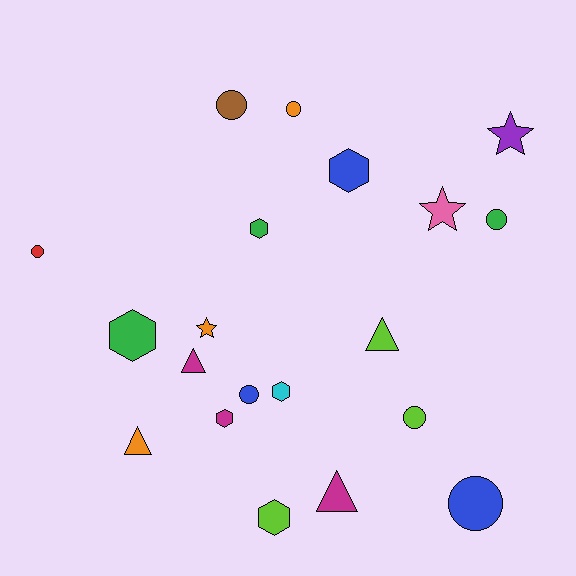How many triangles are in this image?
There are 4 triangles.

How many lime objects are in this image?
There are 3 lime objects.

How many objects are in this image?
There are 20 objects.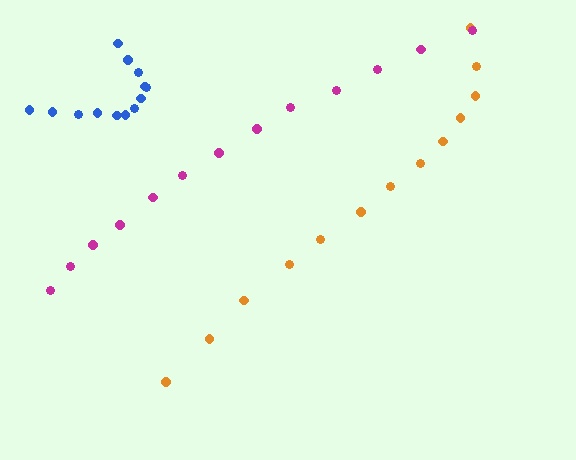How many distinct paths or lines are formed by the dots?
There are 3 distinct paths.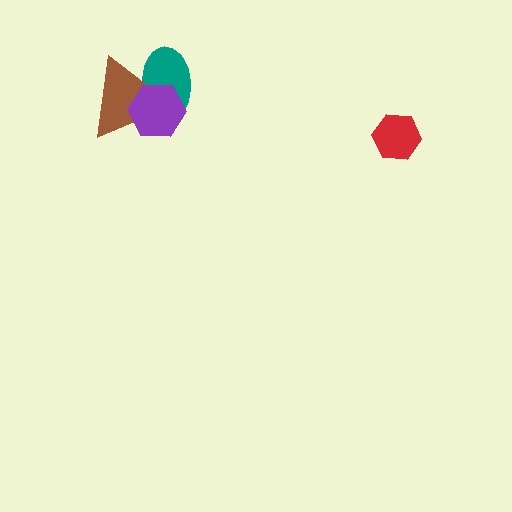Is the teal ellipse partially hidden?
Yes, it is partially covered by another shape.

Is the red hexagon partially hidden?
No, no other shape covers it.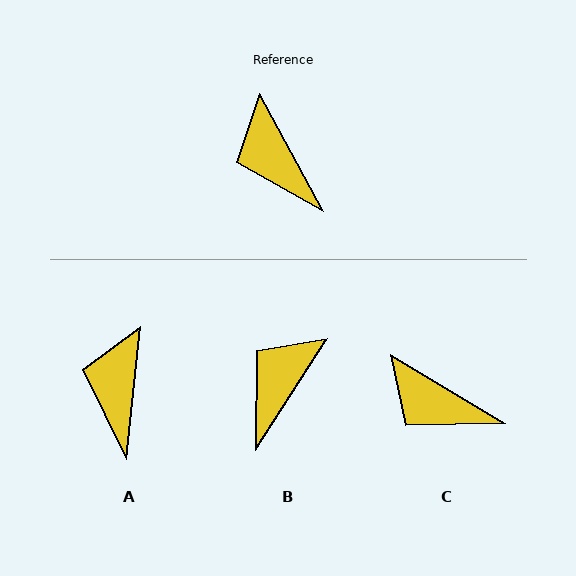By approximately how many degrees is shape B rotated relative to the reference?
Approximately 61 degrees clockwise.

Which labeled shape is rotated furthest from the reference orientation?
B, about 61 degrees away.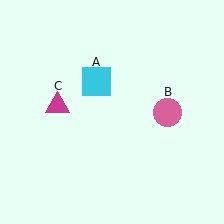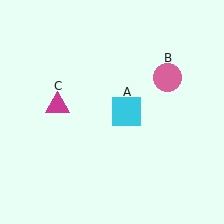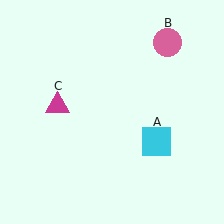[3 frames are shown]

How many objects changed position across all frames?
2 objects changed position: cyan square (object A), pink circle (object B).